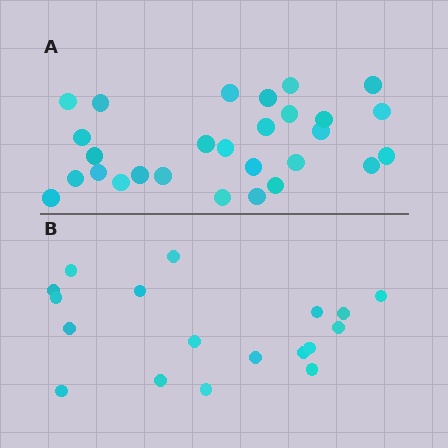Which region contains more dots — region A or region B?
Region A (the top region) has more dots.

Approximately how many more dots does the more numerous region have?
Region A has roughly 10 or so more dots than region B.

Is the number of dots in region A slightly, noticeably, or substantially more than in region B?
Region A has substantially more. The ratio is roughly 1.6 to 1.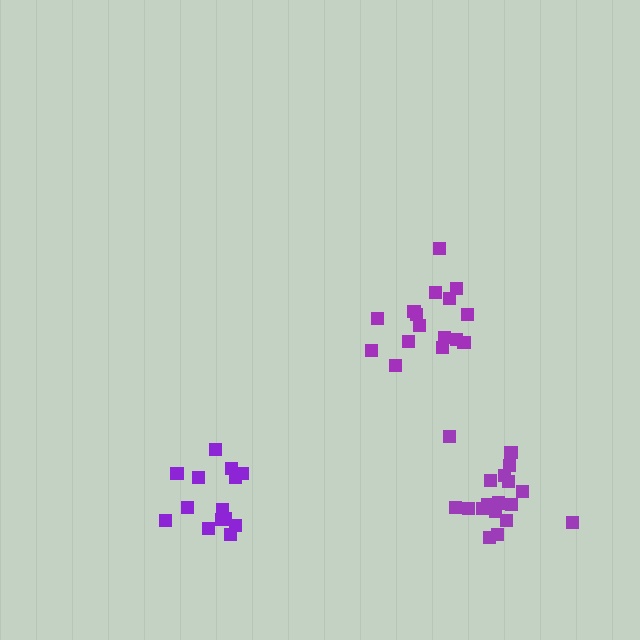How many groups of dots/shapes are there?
There are 3 groups.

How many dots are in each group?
Group 1: 15 dots, Group 2: 19 dots, Group 3: 16 dots (50 total).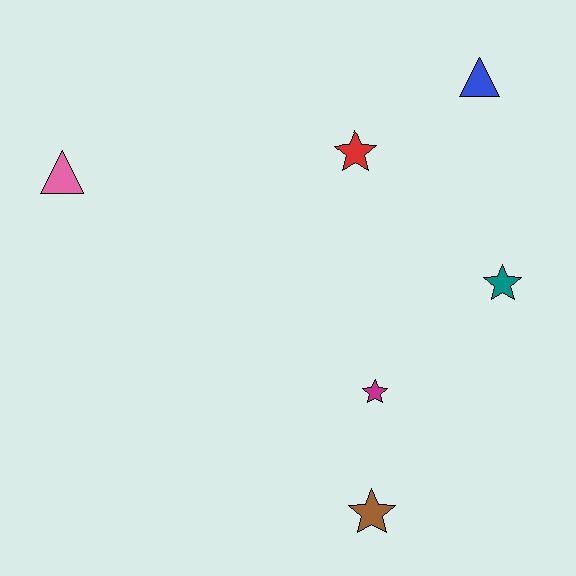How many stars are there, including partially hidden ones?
There are 4 stars.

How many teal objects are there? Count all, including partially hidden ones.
There is 1 teal object.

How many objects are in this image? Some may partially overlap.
There are 6 objects.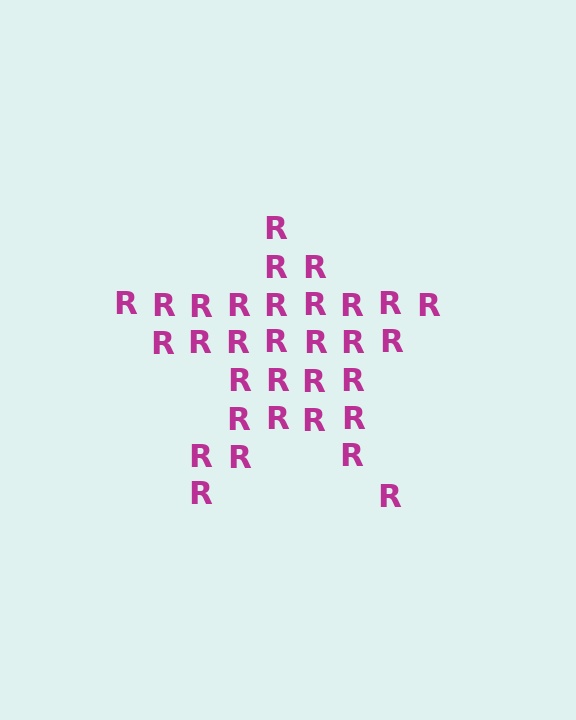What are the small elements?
The small elements are letter R's.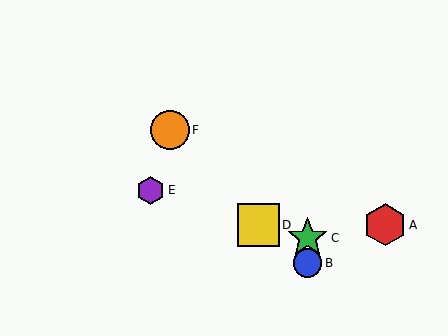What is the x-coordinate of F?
Object F is at x≈170.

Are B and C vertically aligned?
Yes, both are at x≈308.